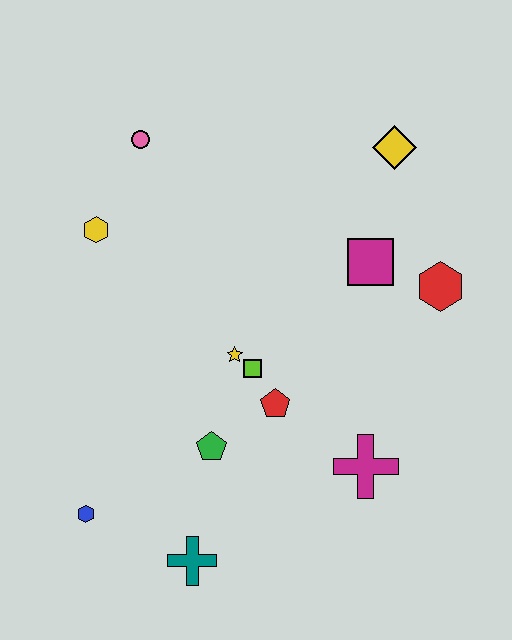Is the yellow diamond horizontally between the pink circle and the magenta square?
No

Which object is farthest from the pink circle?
The teal cross is farthest from the pink circle.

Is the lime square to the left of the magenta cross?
Yes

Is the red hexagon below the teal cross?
No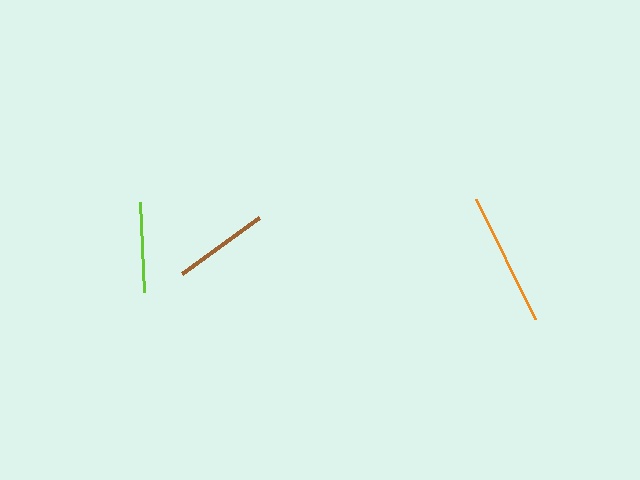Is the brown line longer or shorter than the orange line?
The orange line is longer than the brown line.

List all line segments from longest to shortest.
From longest to shortest: orange, brown, lime.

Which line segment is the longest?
The orange line is the longest at approximately 134 pixels.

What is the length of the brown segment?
The brown segment is approximately 95 pixels long.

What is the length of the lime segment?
The lime segment is approximately 91 pixels long.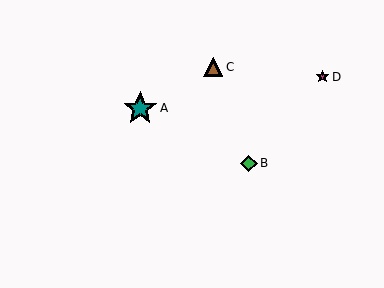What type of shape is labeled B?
Shape B is a green diamond.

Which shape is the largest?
The teal star (labeled A) is the largest.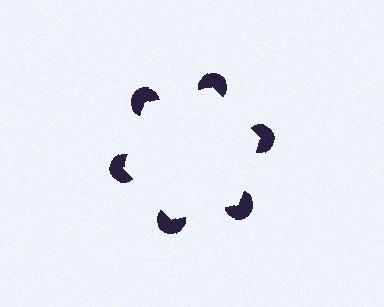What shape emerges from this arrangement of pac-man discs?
An illusory hexagon — its edges are inferred from the aligned wedge cuts in the pac-man discs, not physically drawn.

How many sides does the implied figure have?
6 sides.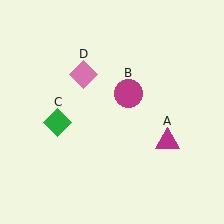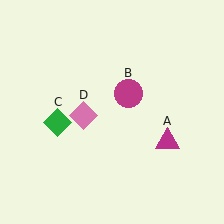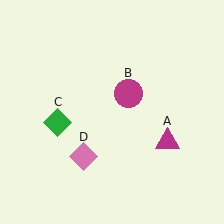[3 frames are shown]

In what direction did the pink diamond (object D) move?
The pink diamond (object D) moved down.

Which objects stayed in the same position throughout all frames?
Magenta triangle (object A) and magenta circle (object B) and green diamond (object C) remained stationary.